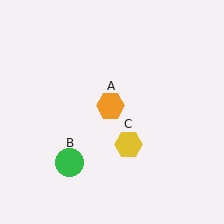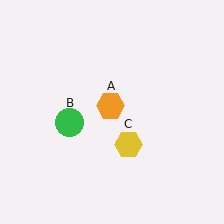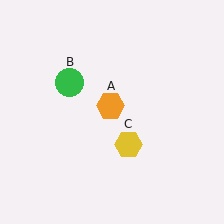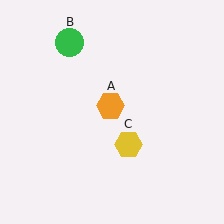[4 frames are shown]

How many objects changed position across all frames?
1 object changed position: green circle (object B).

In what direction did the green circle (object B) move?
The green circle (object B) moved up.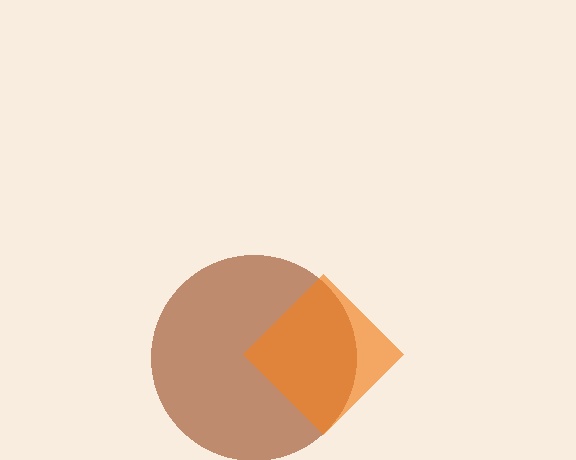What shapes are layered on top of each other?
The layered shapes are: a brown circle, an orange diamond.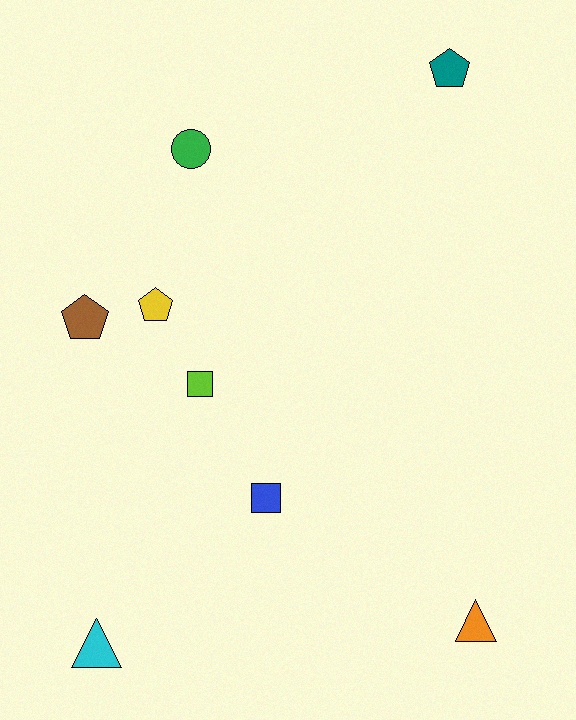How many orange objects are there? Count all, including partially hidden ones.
There is 1 orange object.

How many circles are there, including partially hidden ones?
There is 1 circle.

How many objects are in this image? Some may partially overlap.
There are 8 objects.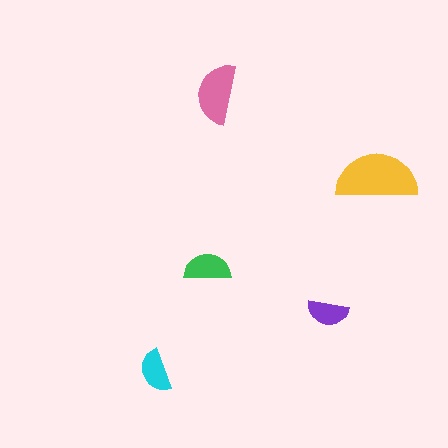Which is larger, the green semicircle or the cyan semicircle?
The green one.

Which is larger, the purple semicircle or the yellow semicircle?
The yellow one.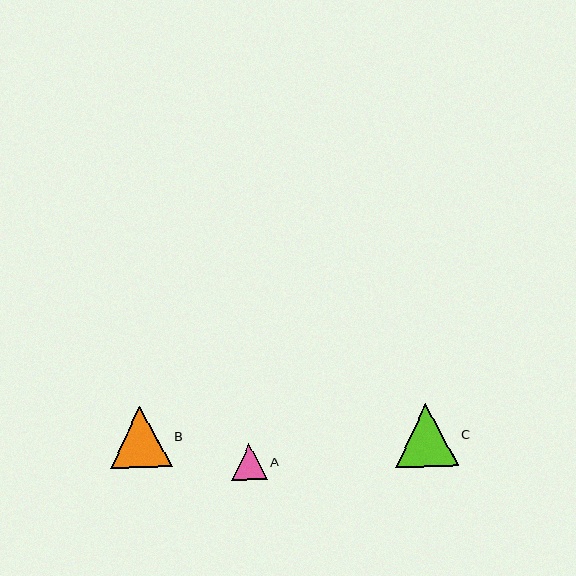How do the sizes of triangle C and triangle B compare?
Triangle C and triangle B are approximately the same size.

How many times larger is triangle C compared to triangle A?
Triangle C is approximately 1.8 times the size of triangle A.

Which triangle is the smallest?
Triangle A is the smallest with a size of approximately 36 pixels.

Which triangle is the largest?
Triangle C is the largest with a size of approximately 63 pixels.